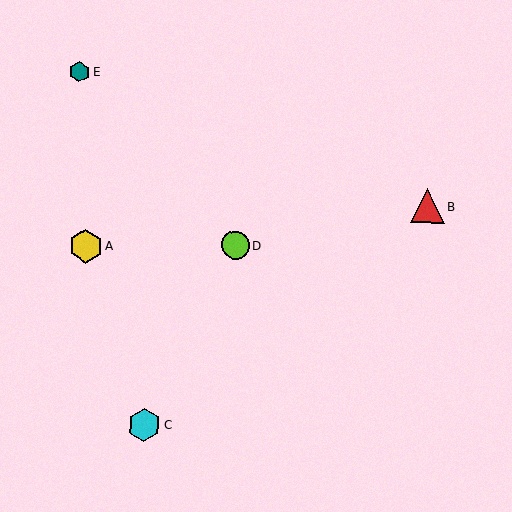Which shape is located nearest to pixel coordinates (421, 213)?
The red triangle (labeled B) at (427, 206) is nearest to that location.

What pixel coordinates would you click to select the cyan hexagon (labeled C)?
Click at (144, 425) to select the cyan hexagon C.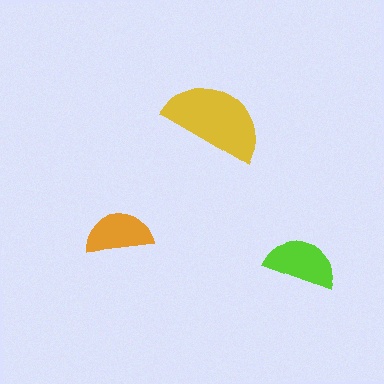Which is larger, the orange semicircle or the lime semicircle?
The lime one.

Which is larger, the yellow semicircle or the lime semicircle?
The yellow one.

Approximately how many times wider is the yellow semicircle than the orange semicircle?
About 1.5 times wider.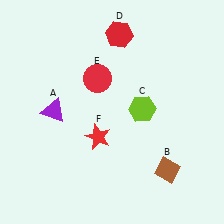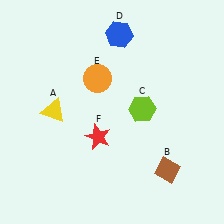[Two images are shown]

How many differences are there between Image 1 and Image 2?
There are 3 differences between the two images.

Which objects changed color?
A changed from purple to yellow. D changed from red to blue. E changed from red to orange.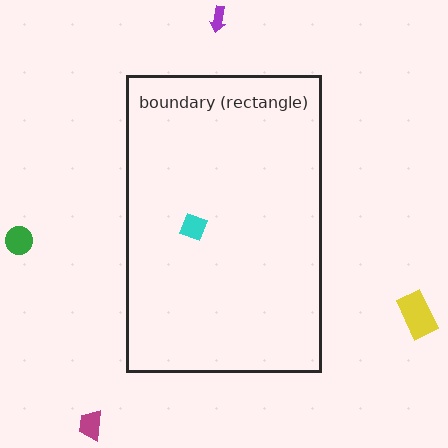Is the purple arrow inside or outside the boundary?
Outside.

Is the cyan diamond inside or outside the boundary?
Inside.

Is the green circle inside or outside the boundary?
Outside.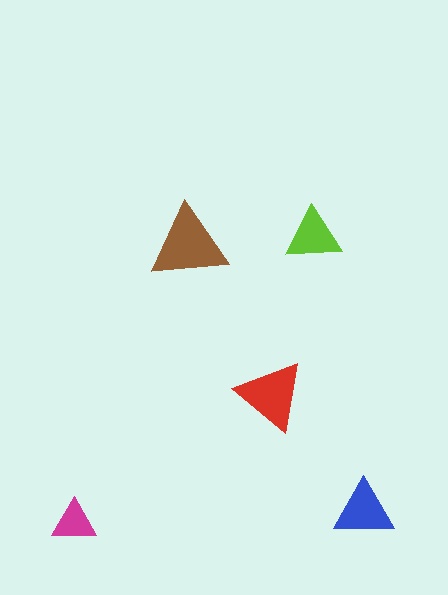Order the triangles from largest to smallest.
the brown one, the red one, the blue one, the lime one, the magenta one.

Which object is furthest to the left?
The magenta triangle is leftmost.